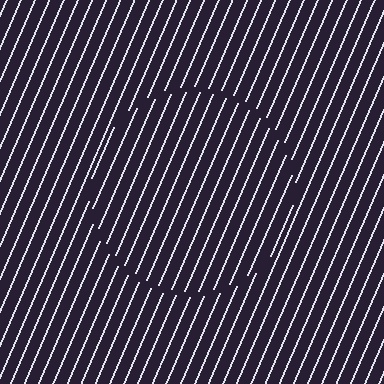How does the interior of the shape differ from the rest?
The interior of the shape contains the same grating, shifted by half a period — the contour is defined by the phase discontinuity where line-ends from the inner and outer gratings abut.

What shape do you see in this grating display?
An illusory circle. The interior of the shape contains the same grating, shifted by half a period — the contour is defined by the phase discontinuity where line-ends from the inner and outer gratings abut.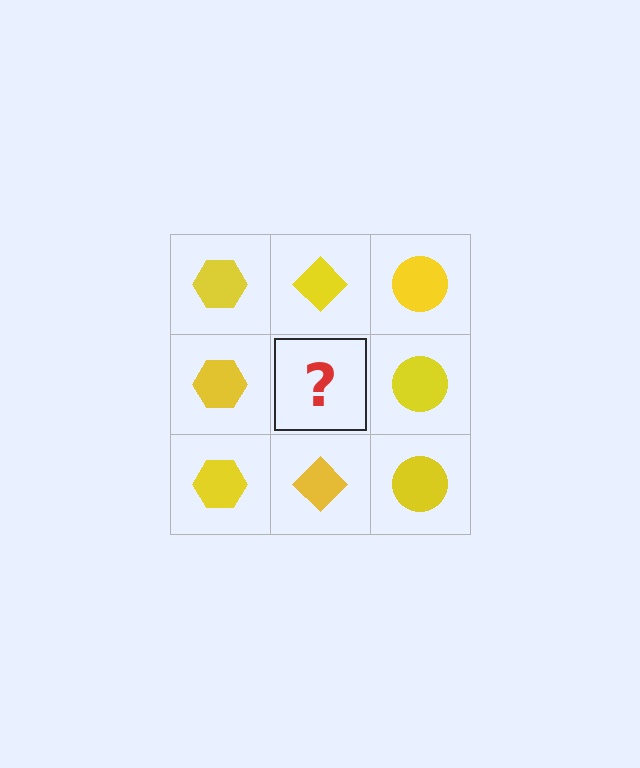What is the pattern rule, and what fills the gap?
The rule is that each column has a consistent shape. The gap should be filled with a yellow diamond.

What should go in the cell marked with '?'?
The missing cell should contain a yellow diamond.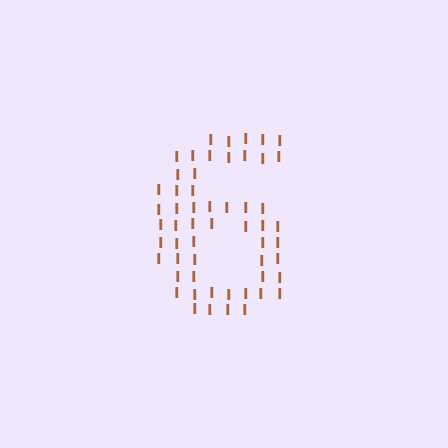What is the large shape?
The large shape is the digit 6.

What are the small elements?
The small elements are letter I's.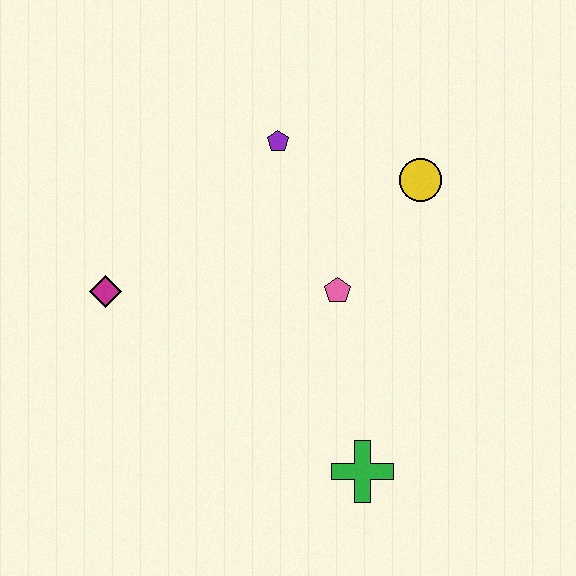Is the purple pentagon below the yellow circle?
No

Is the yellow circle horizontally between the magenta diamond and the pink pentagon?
No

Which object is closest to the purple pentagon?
The yellow circle is closest to the purple pentagon.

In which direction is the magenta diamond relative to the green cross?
The magenta diamond is to the left of the green cross.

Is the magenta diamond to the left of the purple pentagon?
Yes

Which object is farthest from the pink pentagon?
The magenta diamond is farthest from the pink pentagon.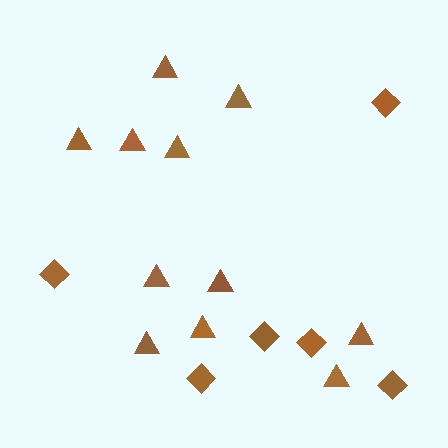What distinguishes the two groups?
There are 2 groups: one group of diamonds (6) and one group of triangles (11).